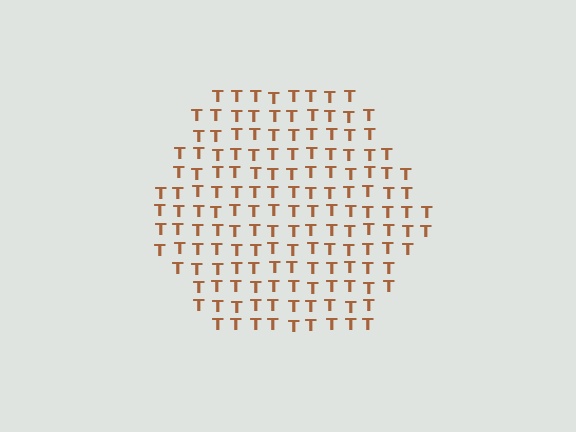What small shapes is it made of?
It is made of small letter T's.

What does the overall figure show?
The overall figure shows a hexagon.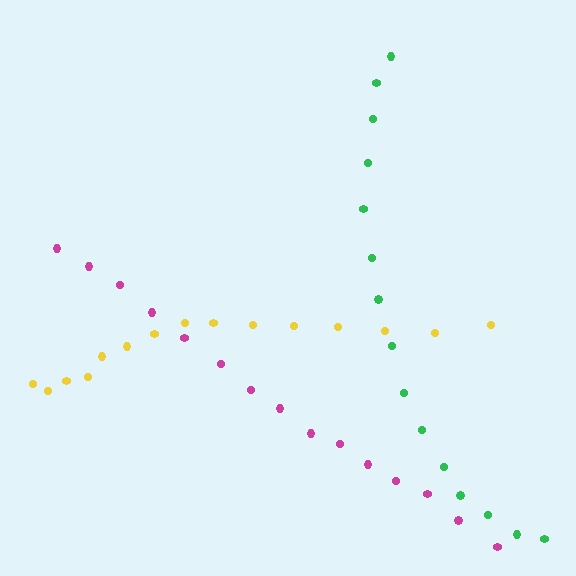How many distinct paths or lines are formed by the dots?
There are 3 distinct paths.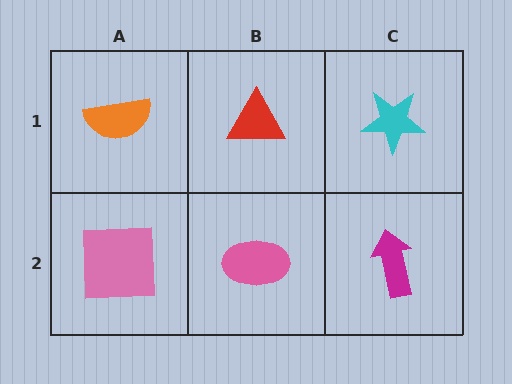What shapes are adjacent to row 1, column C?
A magenta arrow (row 2, column C), a red triangle (row 1, column B).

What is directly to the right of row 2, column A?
A pink ellipse.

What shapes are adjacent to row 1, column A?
A pink square (row 2, column A), a red triangle (row 1, column B).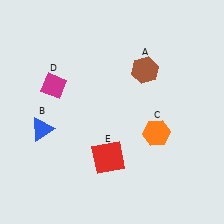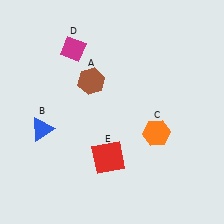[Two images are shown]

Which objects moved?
The objects that moved are: the brown hexagon (A), the magenta diamond (D).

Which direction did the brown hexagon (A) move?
The brown hexagon (A) moved left.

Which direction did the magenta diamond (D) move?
The magenta diamond (D) moved up.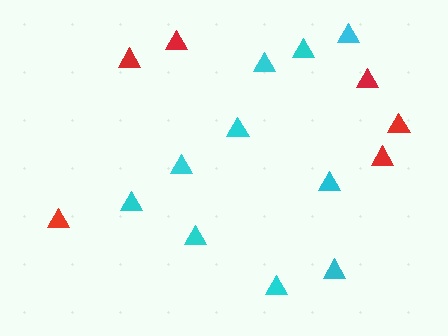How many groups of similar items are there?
There are 2 groups: one group of red triangles (6) and one group of cyan triangles (10).